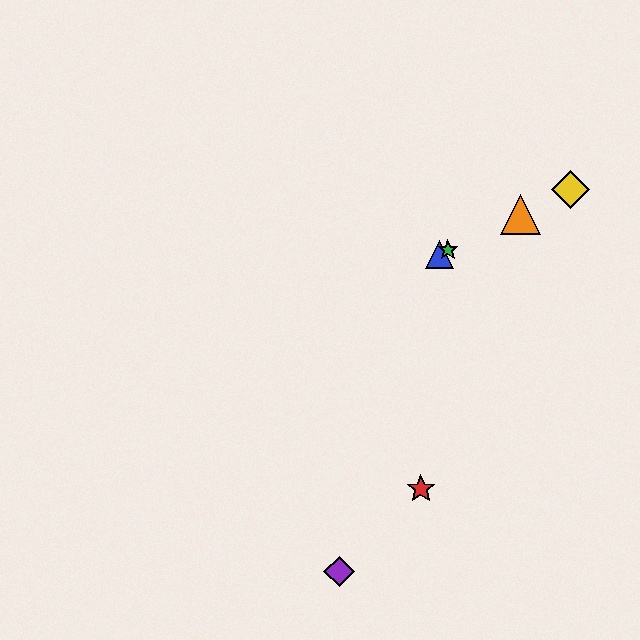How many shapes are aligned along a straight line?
4 shapes (the blue triangle, the green star, the yellow diamond, the orange triangle) are aligned along a straight line.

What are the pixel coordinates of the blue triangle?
The blue triangle is at (439, 254).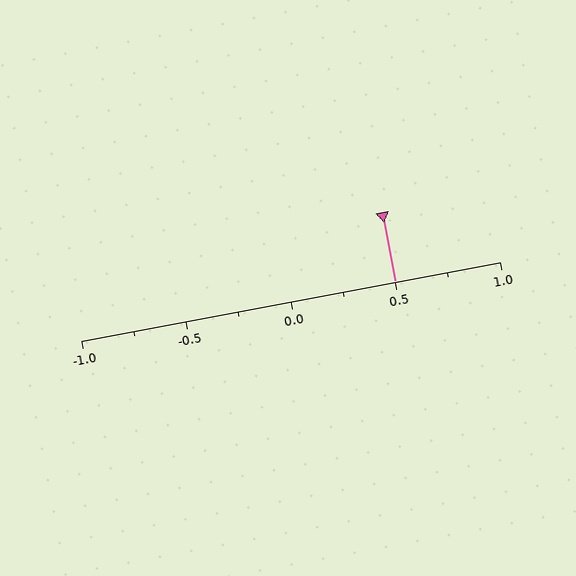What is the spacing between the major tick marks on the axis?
The major ticks are spaced 0.5 apart.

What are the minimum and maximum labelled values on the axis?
The axis runs from -1.0 to 1.0.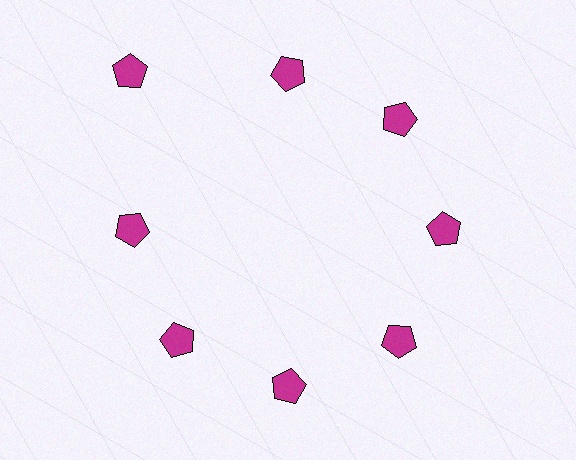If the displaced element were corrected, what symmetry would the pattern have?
It would have 8-fold rotational symmetry — the pattern would map onto itself every 45 degrees.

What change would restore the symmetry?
The symmetry would be restored by moving it inward, back onto the ring so that all 8 pentagons sit at equal angles and equal distance from the center.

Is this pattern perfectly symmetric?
No. The 8 magenta pentagons are arranged in a ring, but one element near the 10 o'clock position is pushed outward from the center, breaking the 8-fold rotational symmetry.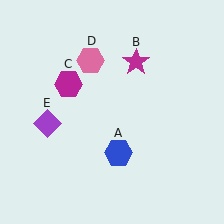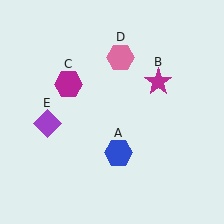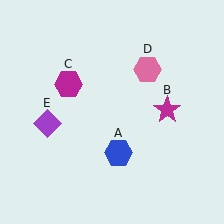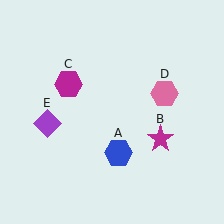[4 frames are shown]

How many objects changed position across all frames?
2 objects changed position: magenta star (object B), pink hexagon (object D).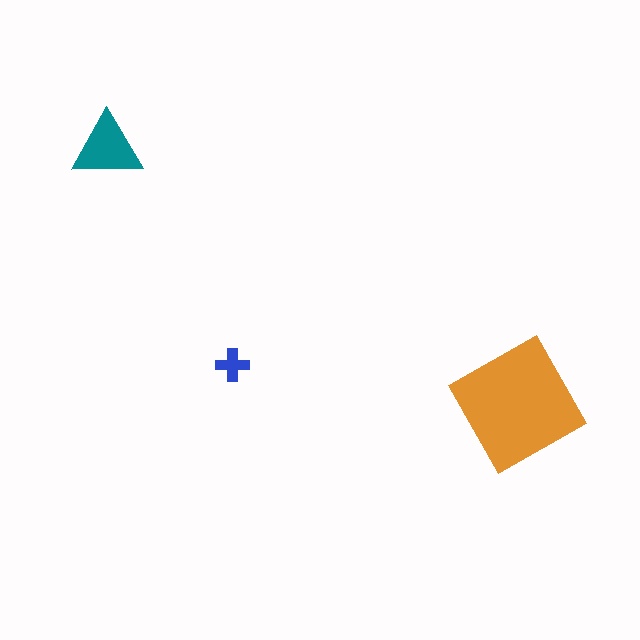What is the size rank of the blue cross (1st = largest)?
3rd.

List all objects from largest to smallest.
The orange square, the teal triangle, the blue cross.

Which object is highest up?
The teal triangle is topmost.